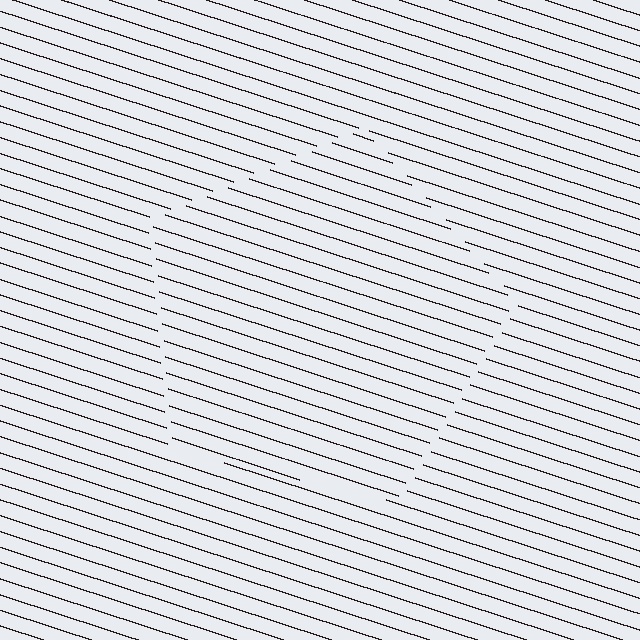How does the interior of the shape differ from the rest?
The interior of the shape contains the same grating, shifted by half a period — the contour is defined by the phase discontinuity where line-ends from the inner and outer gratings abut.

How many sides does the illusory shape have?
5 sides — the line-ends trace a pentagon.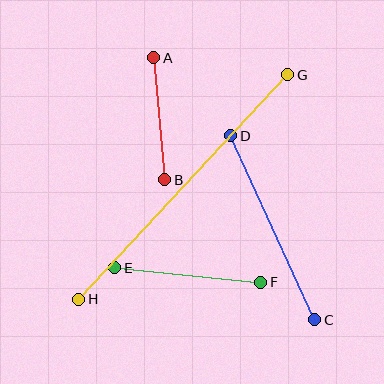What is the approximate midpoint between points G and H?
The midpoint is at approximately (183, 187) pixels.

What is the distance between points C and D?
The distance is approximately 202 pixels.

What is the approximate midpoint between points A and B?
The midpoint is at approximately (159, 119) pixels.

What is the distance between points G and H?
The distance is approximately 307 pixels.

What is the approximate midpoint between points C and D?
The midpoint is at approximately (273, 228) pixels.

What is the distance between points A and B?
The distance is approximately 122 pixels.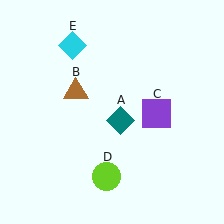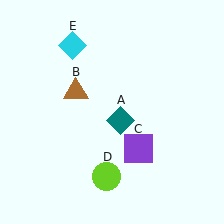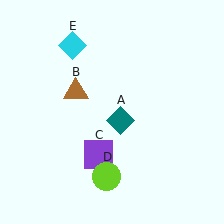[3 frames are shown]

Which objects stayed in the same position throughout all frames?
Teal diamond (object A) and brown triangle (object B) and lime circle (object D) and cyan diamond (object E) remained stationary.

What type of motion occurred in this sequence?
The purple square (object C) rotated clockwise around the center of the scene.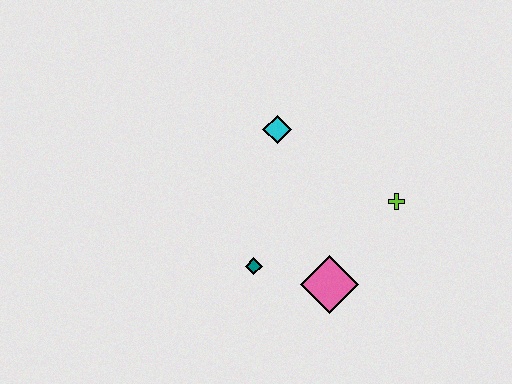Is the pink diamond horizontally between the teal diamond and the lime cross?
Yes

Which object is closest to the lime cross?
The pink diamond is closest to the lime cross.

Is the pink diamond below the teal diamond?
Yes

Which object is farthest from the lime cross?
The teal diamond is farthest from the lime cross.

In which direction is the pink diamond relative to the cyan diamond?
The pink diamond is below the cyan diamond.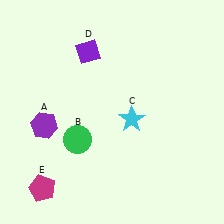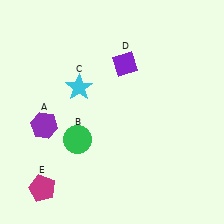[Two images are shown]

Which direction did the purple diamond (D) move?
The purple diamond (D) moved right.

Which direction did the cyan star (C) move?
The cyan star (C) moved left.